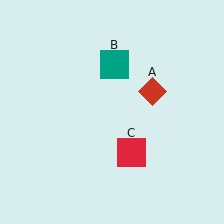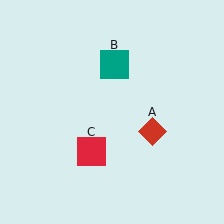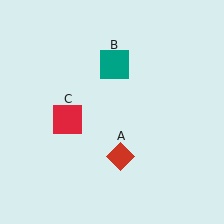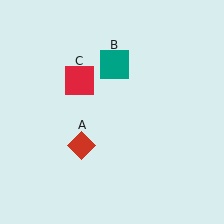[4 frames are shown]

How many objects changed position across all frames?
2 objects changed position: red diamond (object A), red square (object C).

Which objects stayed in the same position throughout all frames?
Teal square (object B) remained stationary.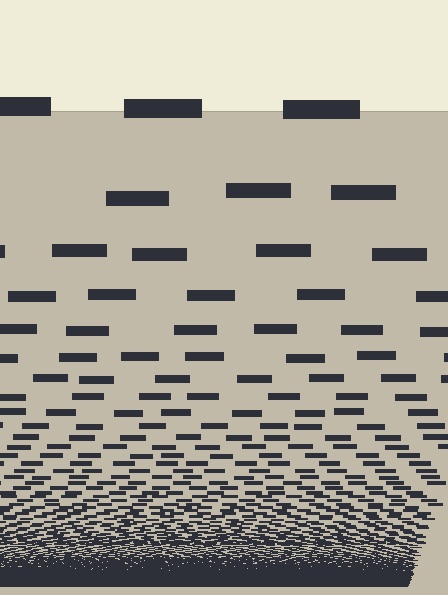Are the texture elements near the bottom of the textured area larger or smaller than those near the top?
Smaller. The gradient is inverted — elements near the bottom are smaller and denser.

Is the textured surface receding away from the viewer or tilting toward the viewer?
The surface appears to tilt toward the viewer. Texture elements get larger and sparser toward the top.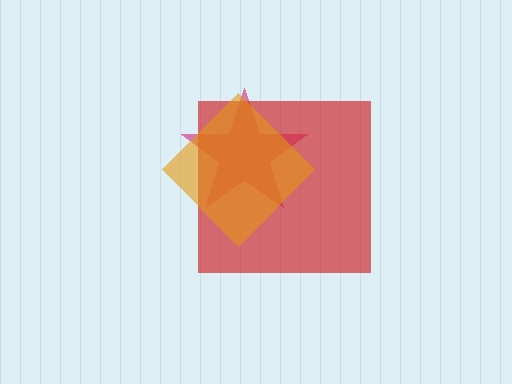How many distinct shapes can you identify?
There are 3 distinct shapes: a magenta star, a red square, an orange diamond.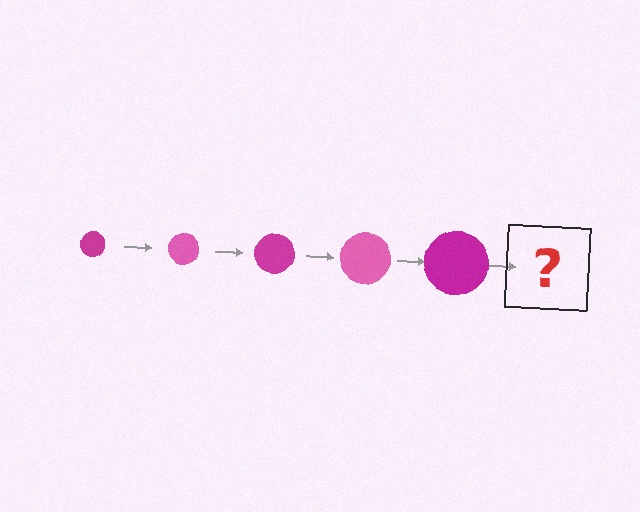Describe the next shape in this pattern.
It should be a pink circle, larger than the previous one.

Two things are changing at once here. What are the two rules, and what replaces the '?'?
The two rules are that the circle grows larger each step and the color cycles through magenta and pink. The '?' should be a pink circle, larger than the previous one.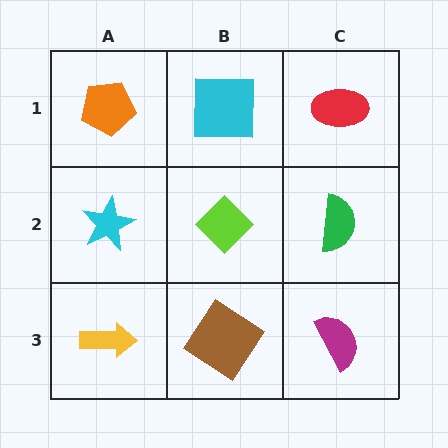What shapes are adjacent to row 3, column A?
A cyan star (row 2, column A), a brown diamond (row 3, column B).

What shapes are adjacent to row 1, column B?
A lime diamond (row 2, column B), an orange pentagon (row 1, column A), a red ellipse (row 1, column C).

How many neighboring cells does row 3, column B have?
3.